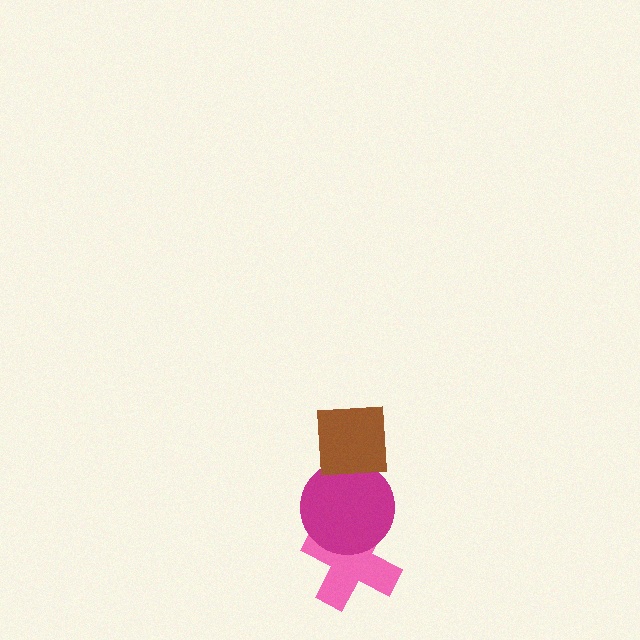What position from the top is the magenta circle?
The magenta circle is 2nd from the top.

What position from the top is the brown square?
The brown square is 1st from the top.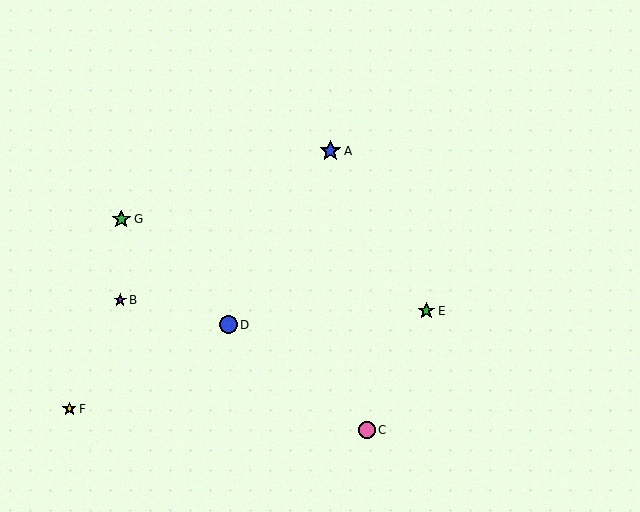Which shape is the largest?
The blue star (labeled A) is the largest.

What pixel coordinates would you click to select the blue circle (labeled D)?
Click at (228, 325) to select the blue circle D.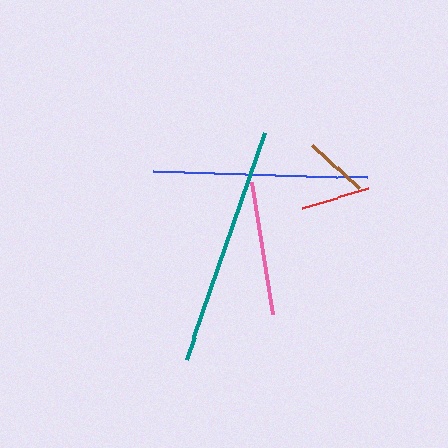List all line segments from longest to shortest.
From longest to shortest: teal, blue, pink, red, brown.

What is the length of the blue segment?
The blue segment is approximately 213 pixels long.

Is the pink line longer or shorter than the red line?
The pink line is longer than the red line.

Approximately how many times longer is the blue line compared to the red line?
The blue line is approximately 3.1 times the length of the red line.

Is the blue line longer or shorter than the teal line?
The teal line is longer than the blue line.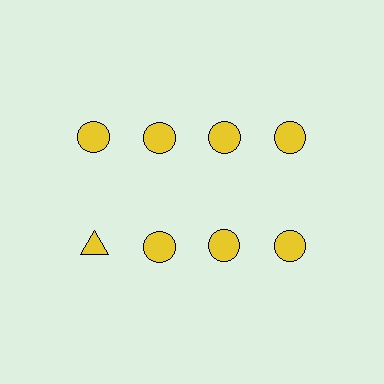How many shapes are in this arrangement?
There are 8 shapes arranged in a grid pattern.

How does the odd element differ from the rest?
It has a different shape: triangle instead of circle.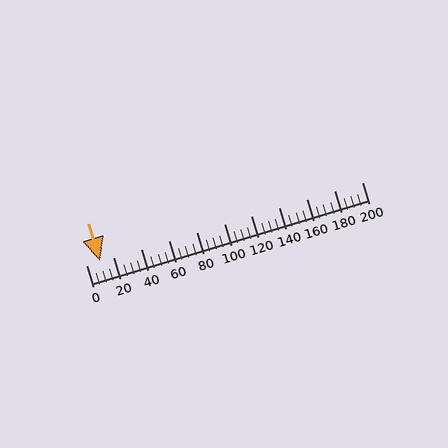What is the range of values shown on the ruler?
The ruler shows values from 0 to 200.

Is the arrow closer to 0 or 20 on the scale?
The arrow is closer to 20.